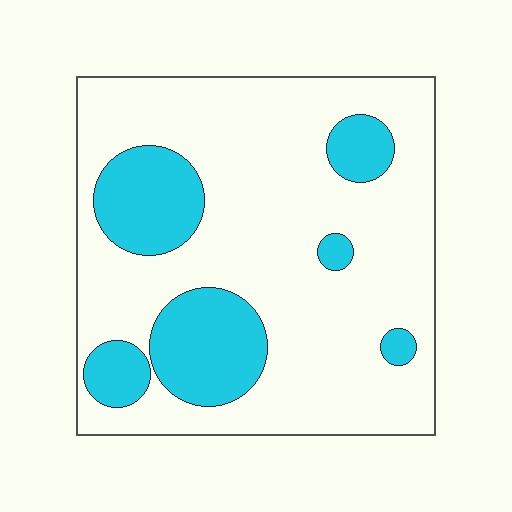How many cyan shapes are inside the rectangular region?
6.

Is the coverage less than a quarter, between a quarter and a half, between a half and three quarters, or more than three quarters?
Less than a quarter.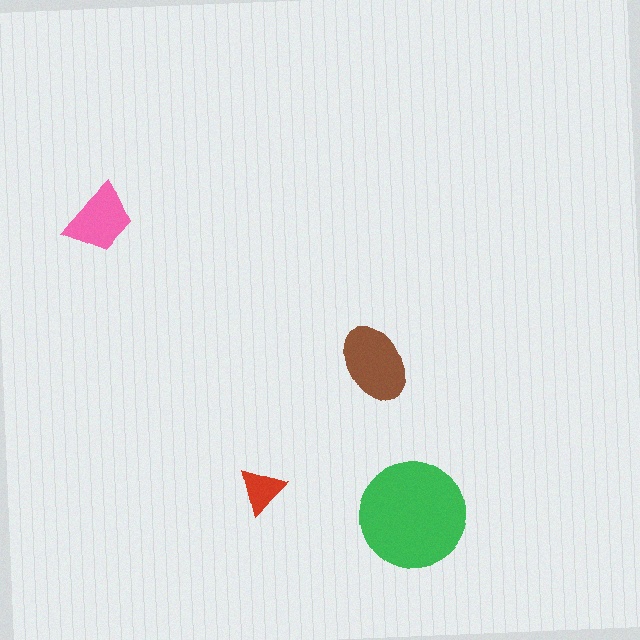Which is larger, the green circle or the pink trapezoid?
The green circle.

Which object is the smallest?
The red triangle.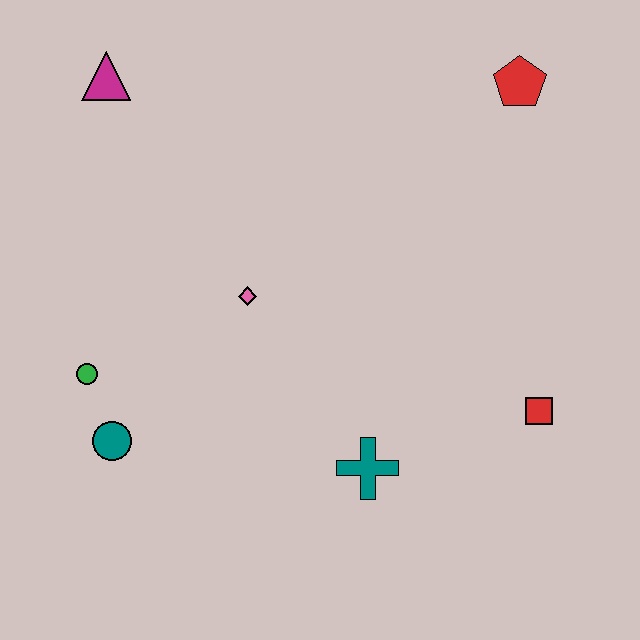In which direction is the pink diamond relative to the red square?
The pink diamond is to the left of the red square.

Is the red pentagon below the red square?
No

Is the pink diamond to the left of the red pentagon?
Yes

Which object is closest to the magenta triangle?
The pink diamond is closest to the magenta triangle.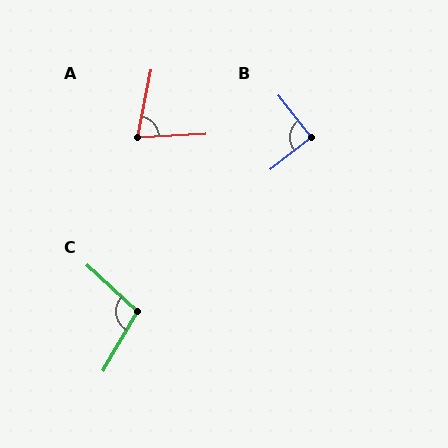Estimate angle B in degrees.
Approximately 90 degrees.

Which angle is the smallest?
A, at approximately 76 degrees.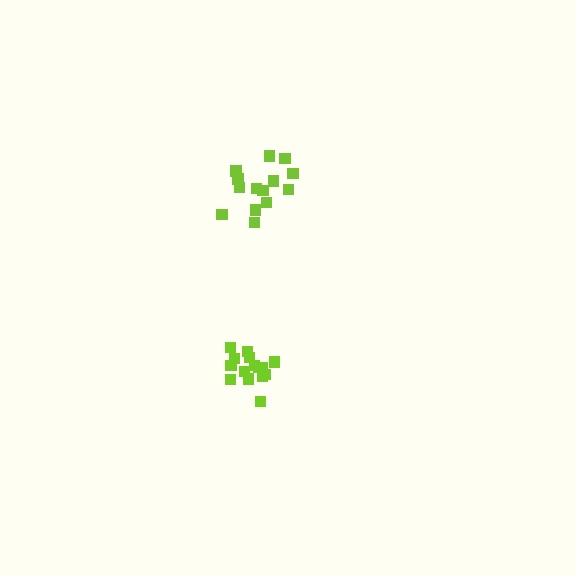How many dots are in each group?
Group 1: 14 dots, Group 2: 15 dots (29 total).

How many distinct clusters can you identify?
There are 2 distinct clusters.